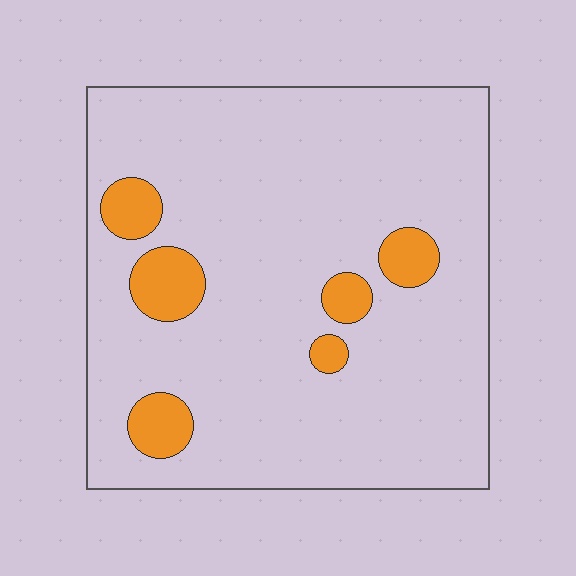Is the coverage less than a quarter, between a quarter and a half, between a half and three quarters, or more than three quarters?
Less than a quarter.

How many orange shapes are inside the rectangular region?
6.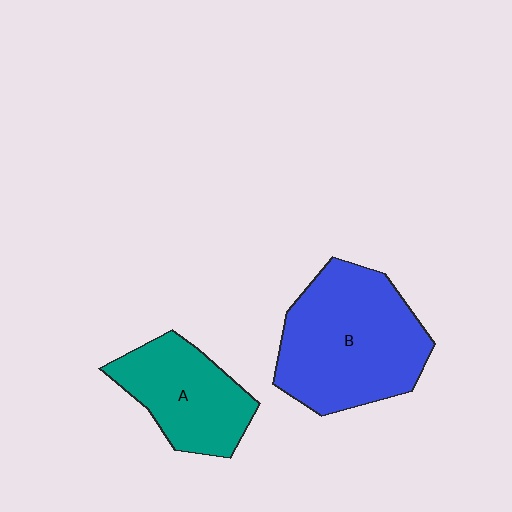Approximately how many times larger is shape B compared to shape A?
Approximately 1.6 times.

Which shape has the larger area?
Shape B (blue).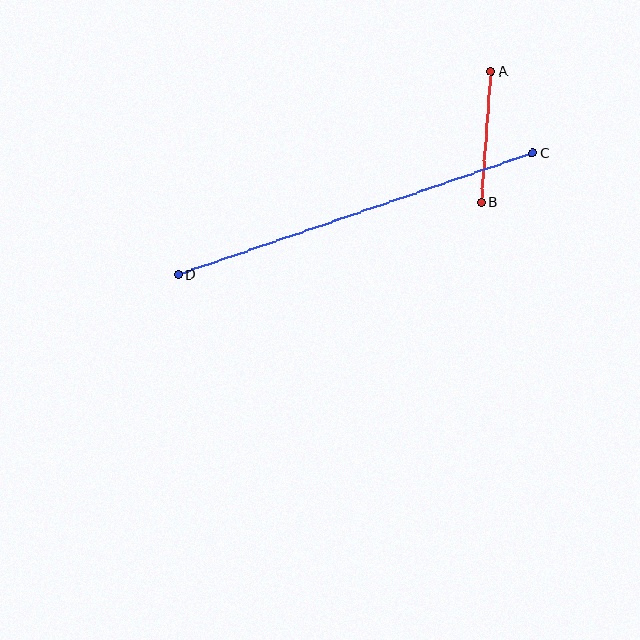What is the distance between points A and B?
The distance is approximately 131 pixels.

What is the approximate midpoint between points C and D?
The midpoint is at approximately (356, 214) pixels.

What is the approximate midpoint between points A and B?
The midpoint is at approximately (486, 137) pixels.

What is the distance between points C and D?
The distance is approximately 374 pixels.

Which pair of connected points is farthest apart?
Points C and D are farthest apart.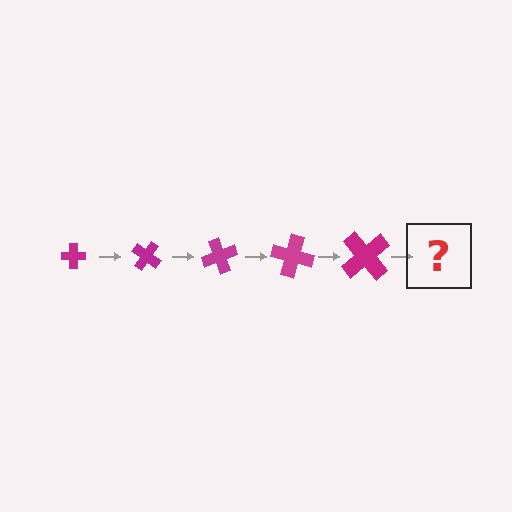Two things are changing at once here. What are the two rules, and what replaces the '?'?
The two rules are that the cross grows larger each step and it rotates 35 degrees each step. The '?' should be a cross, larger than the previous one and rotated 175 degrees from the start.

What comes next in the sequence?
The next element should be a cross, larger than the previous one and rotated 175 degrees from the start.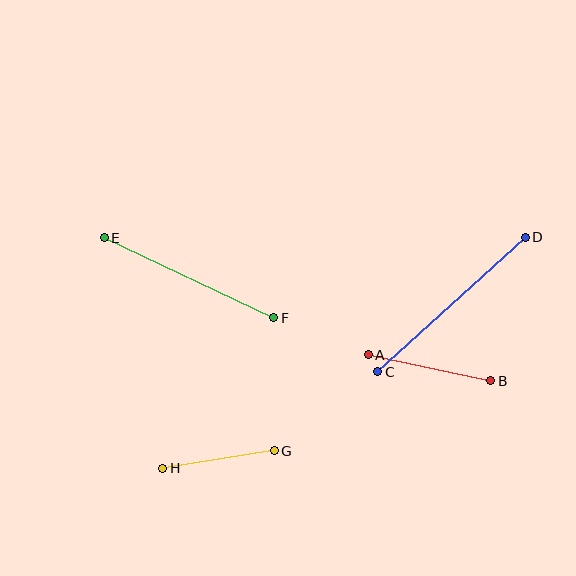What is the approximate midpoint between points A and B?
The midpoint is at approximately (430, 368) pixels.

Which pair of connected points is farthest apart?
Points C and D are farthest apart.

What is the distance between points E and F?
The distance is approximately 188 pixels.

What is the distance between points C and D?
The distance is approximately 200 pixels.